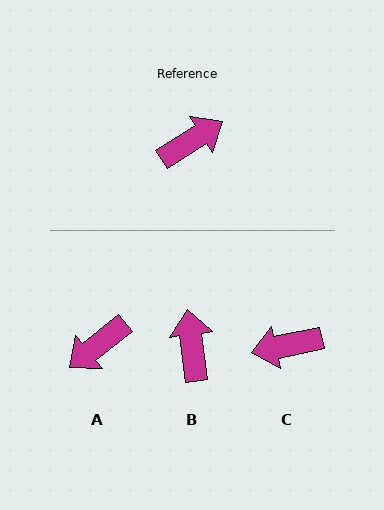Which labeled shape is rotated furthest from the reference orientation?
A, about 173 degrees away.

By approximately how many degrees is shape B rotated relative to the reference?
Approximately 65 degrees counter-clockwise.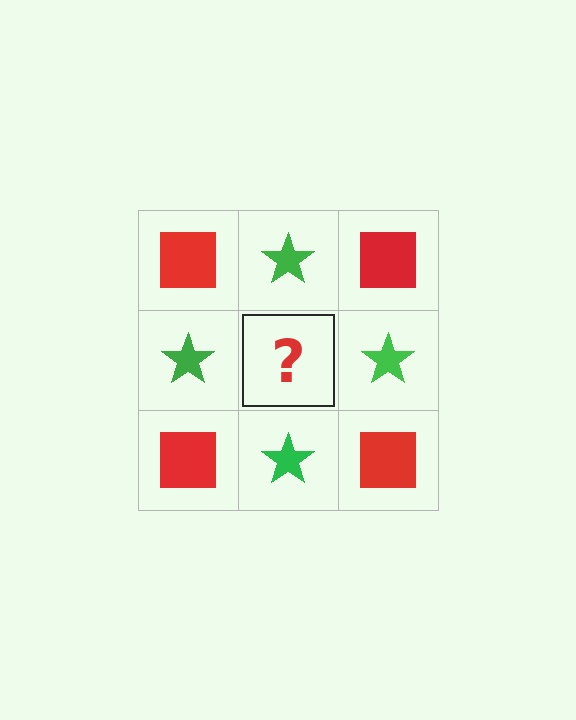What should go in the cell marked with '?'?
The missing cell should contain a red square.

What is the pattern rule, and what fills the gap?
The rule is that it alternates red square and green star in a checkerboard pattern. The gap should be filled with a red square.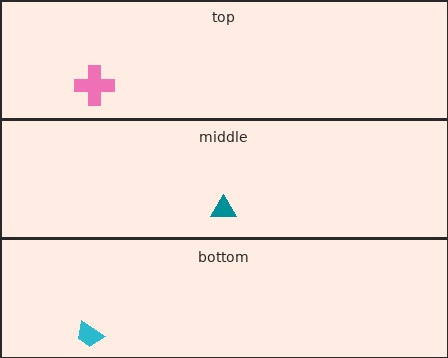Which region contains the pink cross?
The top region.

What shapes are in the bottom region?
The cyan trapezoid.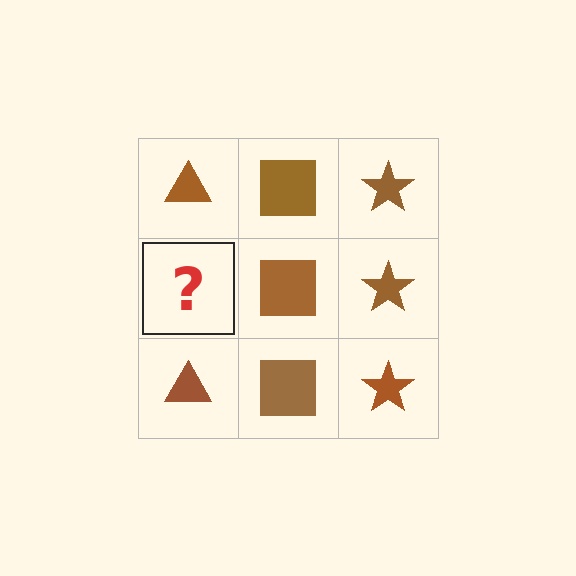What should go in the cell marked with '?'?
The missing cell should contain a brown triangle.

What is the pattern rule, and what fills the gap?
The rule is that each column has a consistent shape. The gap should be filled with a brown triangle.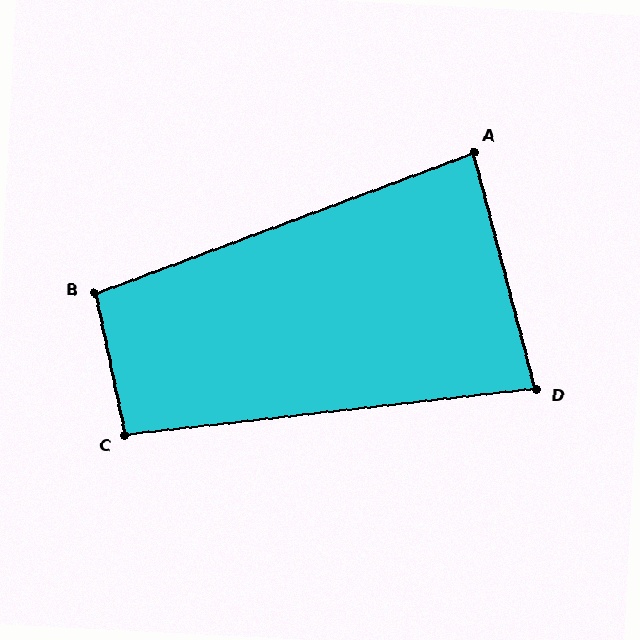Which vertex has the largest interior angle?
B, at approximately 99 degrees.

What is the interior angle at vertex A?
Approximately 85 degrees (acute).